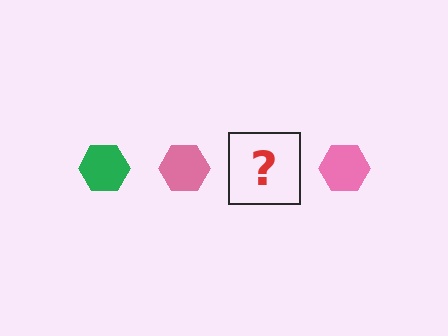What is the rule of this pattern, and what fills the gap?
The rule is that the pattern cycles through green, pink hexagons. The gap should be filled with a green hexagon.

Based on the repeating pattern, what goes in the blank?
The blank should be a green hexagon.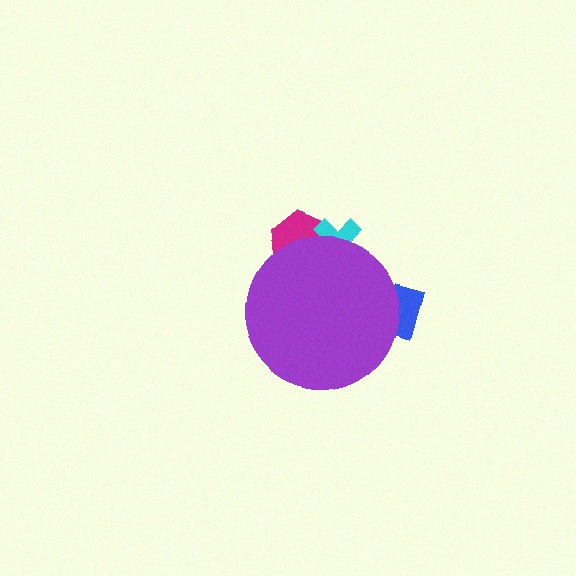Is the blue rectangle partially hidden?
Yes, the blue rectangle is partially hidden behind the purple circle.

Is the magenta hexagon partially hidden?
Yes, the magenta hexagon is partially hidden behind the purple circle.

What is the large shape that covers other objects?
A purple circle.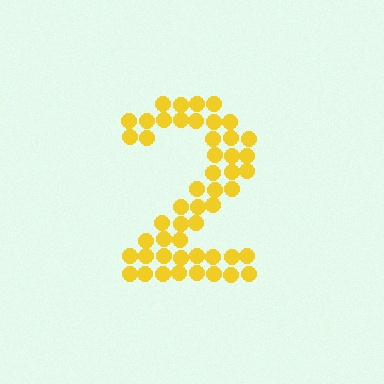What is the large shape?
The large shape is the digit 2.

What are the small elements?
The small elements are circles.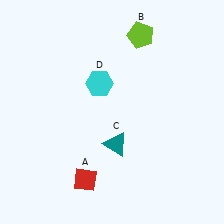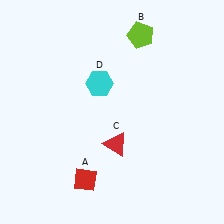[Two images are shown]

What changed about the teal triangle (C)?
In Image 1, C is teal. In Image 2, it changed to red.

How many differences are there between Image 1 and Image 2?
There is 1 difference between the two images.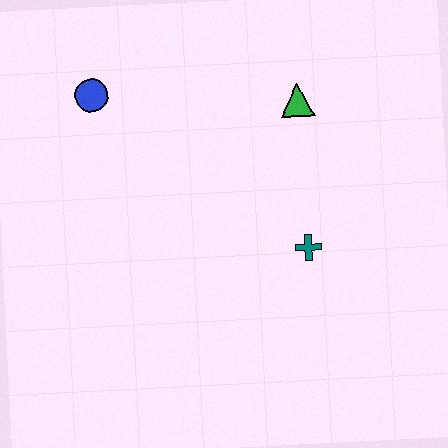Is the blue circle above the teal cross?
Yes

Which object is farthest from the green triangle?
The blue circle is farthest from the green triangle.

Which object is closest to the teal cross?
The green triangle is closest to the teal cross.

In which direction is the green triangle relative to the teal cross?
The green triangle is above the teal cross.